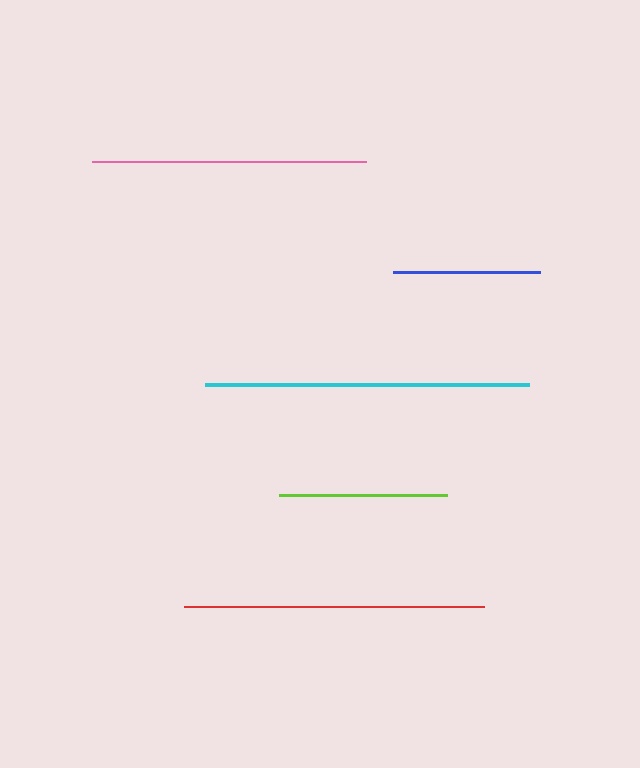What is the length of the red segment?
The red segment is approximately 299 pixels long.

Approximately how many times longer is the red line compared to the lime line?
The red line is approximately 1.8 times the length of the lime line.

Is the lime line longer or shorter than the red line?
The red line is longer than the lime line.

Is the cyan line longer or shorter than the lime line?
The cyan line is longer than the lime line.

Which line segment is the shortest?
The blue line is the shortest at approximately 147 pixels.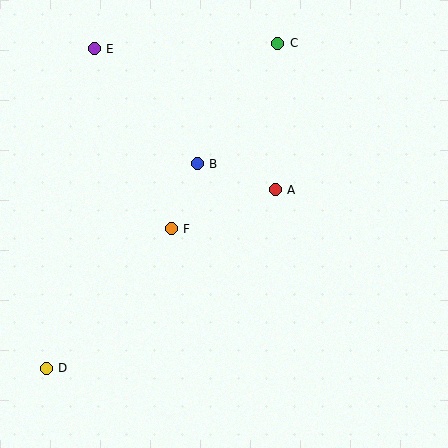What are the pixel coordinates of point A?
Point A is at (275, 190).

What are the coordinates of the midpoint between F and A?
The midpoint between F and A is at (223, 209).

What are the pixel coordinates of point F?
Point F is at (171, 229).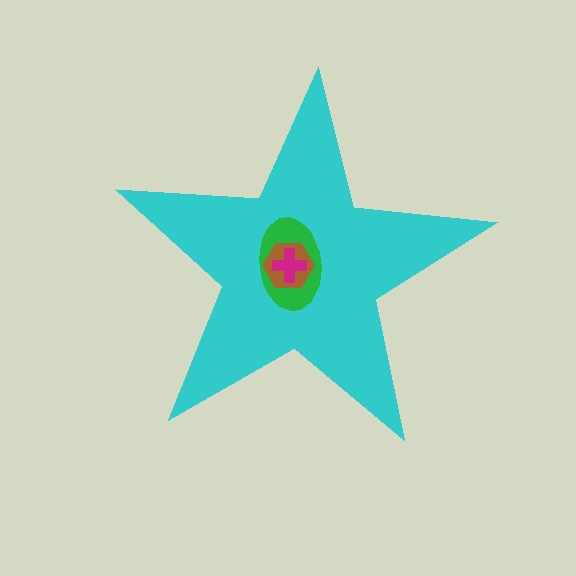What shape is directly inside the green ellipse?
The brown hexagon.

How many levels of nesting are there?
4.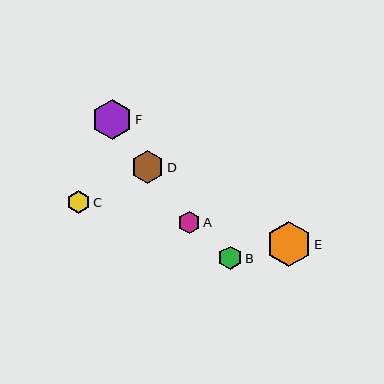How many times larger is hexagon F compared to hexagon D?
Hexagon F is approximately 1.2 times the size of hexagon D.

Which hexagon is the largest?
Hexagon E is the largest with a size of approximately 45 pixels.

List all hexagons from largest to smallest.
From largest to smallest: E, F, D, B, A, C.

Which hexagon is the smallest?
Hexagon C is the smallest with a size of approximately 22 pixels.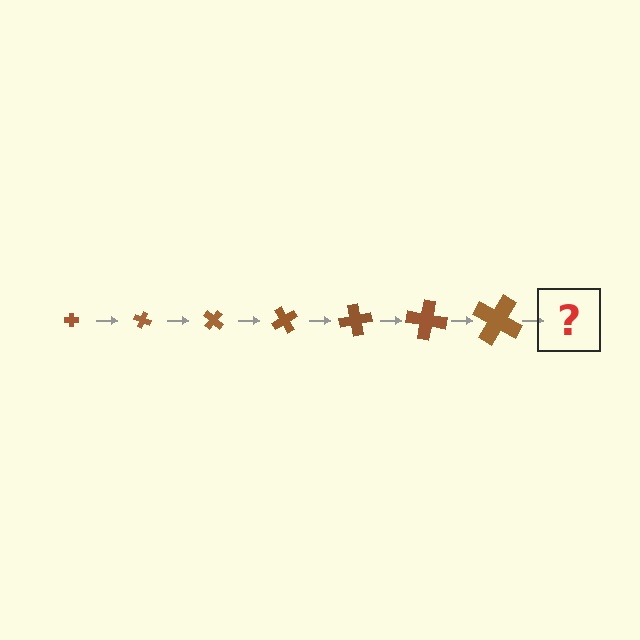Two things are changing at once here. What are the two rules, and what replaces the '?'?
The two rules are that the cross grows larger each step and it rotates 20 degrees each step. The '?' should be a cross, larger than the previous one and rotated 140 degrees from the start.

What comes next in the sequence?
The next element should be a cross, larger than the previous one and rotated 140 degrees from the start.